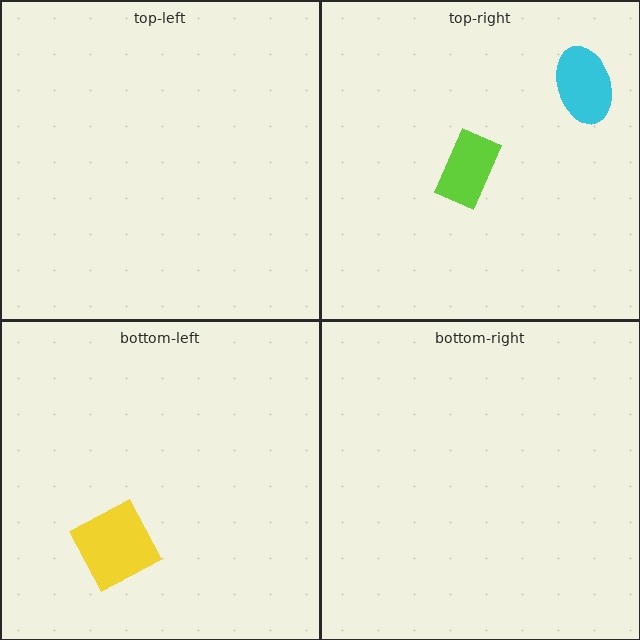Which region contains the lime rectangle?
The top-right region.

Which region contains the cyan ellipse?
The top-right region.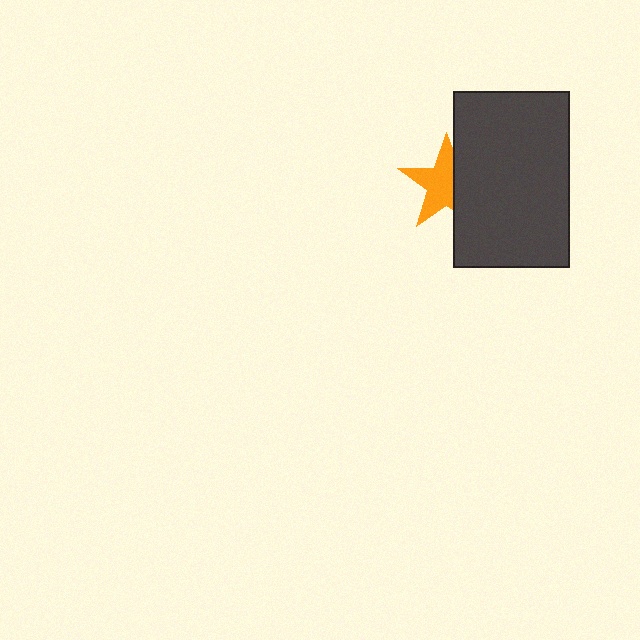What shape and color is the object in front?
The object in front is a dark gray rectangle.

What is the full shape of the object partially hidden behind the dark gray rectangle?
The partially hidden object is an orange star.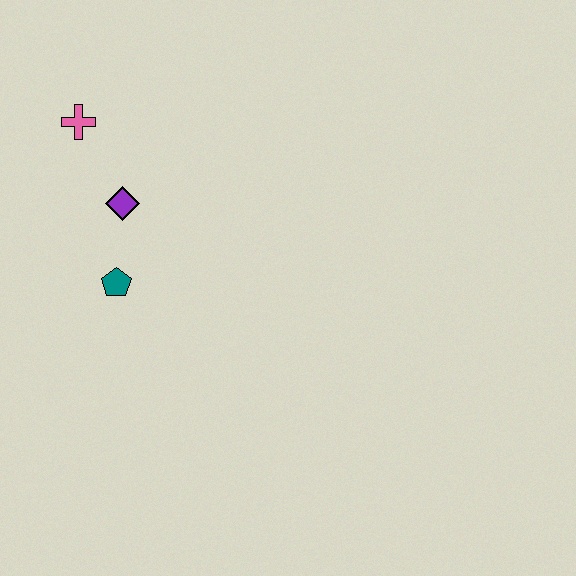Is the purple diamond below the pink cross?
Yes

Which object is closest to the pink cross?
The purple diamond is closest to the pink cross.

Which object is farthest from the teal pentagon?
The pink cross is farthest from the teal pentagon.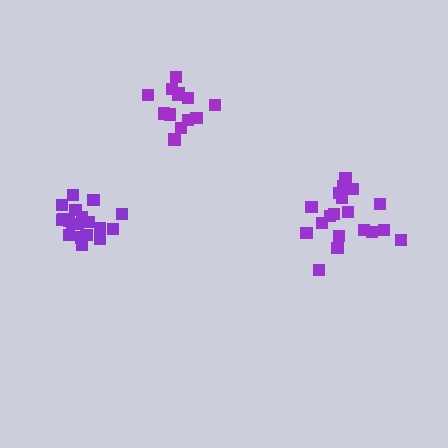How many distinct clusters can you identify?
There are 3 distinct clusters.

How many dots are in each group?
Group 1: 19 dots, Group 2: 13 dots, Group 3: 19 dots (51 total).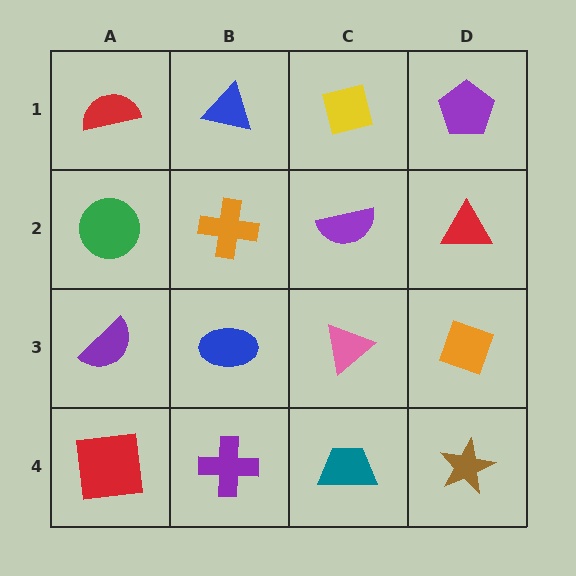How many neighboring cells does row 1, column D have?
2.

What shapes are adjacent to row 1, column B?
An orange cross (row 2, column B), a red semicircle (row 1, column A), a yellow square (row 1, column C).